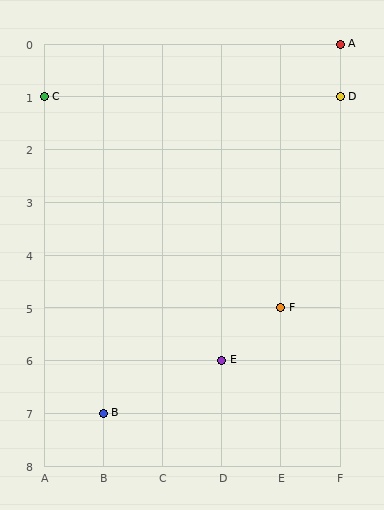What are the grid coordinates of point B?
Point B is at grid coordinates (B, 7).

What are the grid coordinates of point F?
Point F is at grid coordinates (E, 5).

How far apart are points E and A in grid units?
Points E and A are 2 columns and 6 rows apart (about 6.3 grid units diagonally).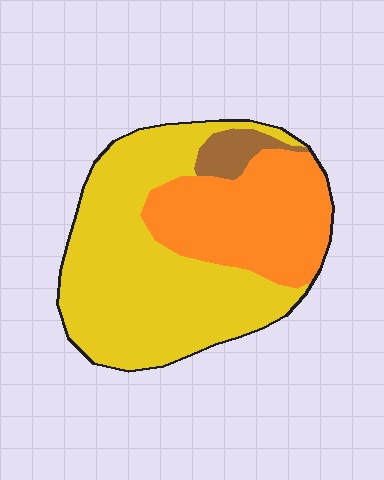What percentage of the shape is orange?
Orange covers around 35% of the shape.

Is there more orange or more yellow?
Yellow.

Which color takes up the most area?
Yellow, at roughly 60%.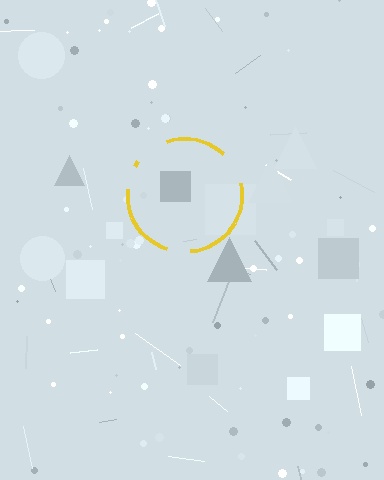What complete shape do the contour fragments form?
The contour fragments form a circle.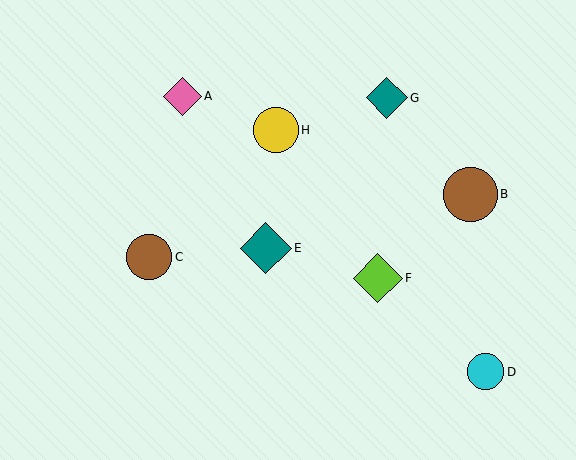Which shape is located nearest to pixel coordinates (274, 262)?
The teal diamond (labeled E) at (266, 248) is nearest to that location.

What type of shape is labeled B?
Shape B is a brown circle.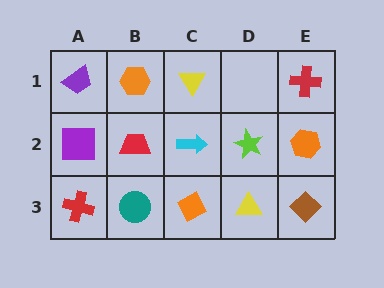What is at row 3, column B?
A teal circle.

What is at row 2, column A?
A purple square.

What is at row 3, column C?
An orange diamond.